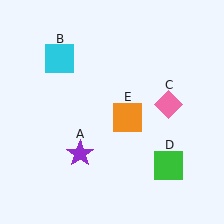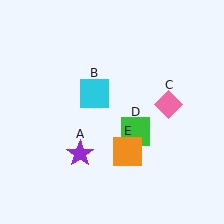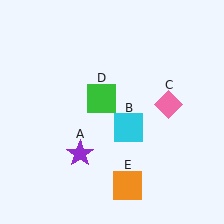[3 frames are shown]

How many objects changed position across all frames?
3 objects changed position: cyan square (object B), green square (object D), orange square (object E).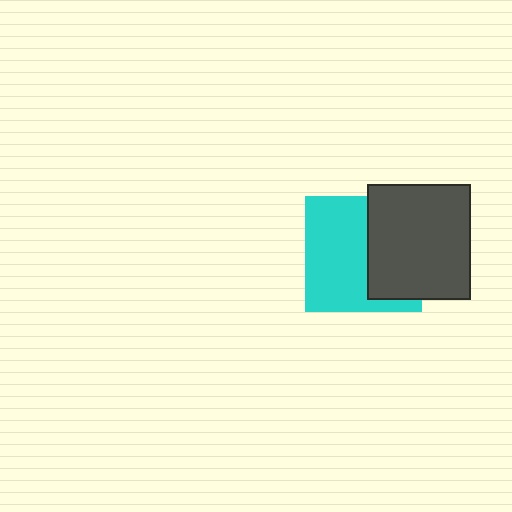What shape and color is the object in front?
The object in front is a dark gray rectangle.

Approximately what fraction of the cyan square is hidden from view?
Roughly 42% of the cyan square is hidden behind the dark gray rectangle.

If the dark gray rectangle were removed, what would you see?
You would see the complete cyan square.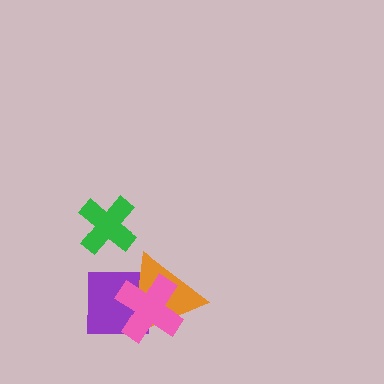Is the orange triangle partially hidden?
Yes, it is partially covered by another shape.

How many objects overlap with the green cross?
0 objects overlap with the green cross.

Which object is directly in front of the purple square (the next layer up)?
The orange triangle is directly in front of the purple square.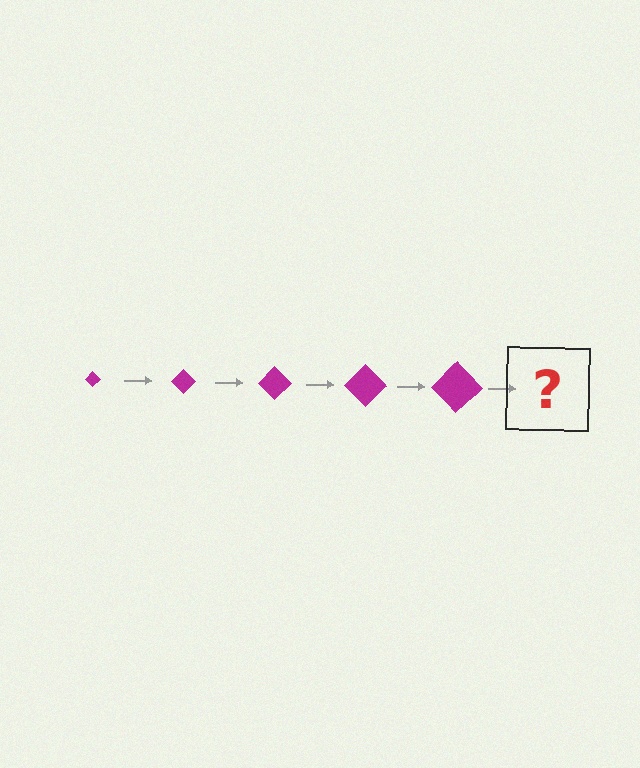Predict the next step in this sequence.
The next step is a magenta diamond, larger than the previous one.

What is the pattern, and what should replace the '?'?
The pattern is that the diamond gets progressively larger each step. The '?' should be a magenta diamond, larger than the previous one.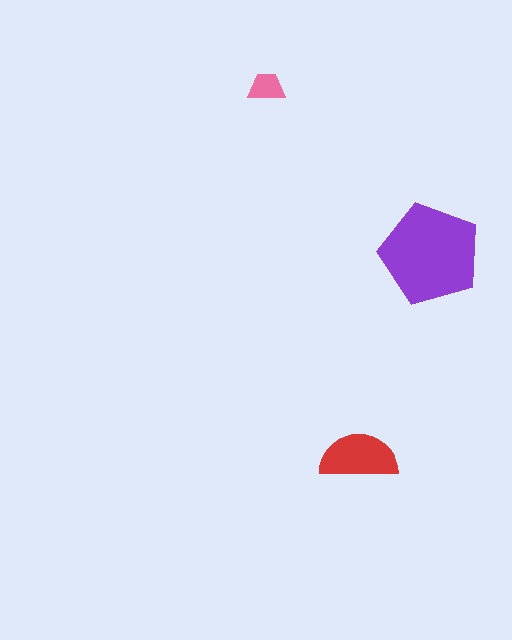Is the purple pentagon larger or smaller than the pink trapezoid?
Larger.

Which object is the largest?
The purple pentagon.